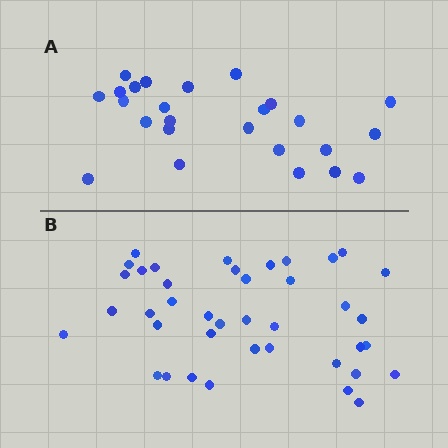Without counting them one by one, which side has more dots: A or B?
Region B (the bottom region) has more dots.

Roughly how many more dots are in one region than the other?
Region B has approximately 15 more dots than region A.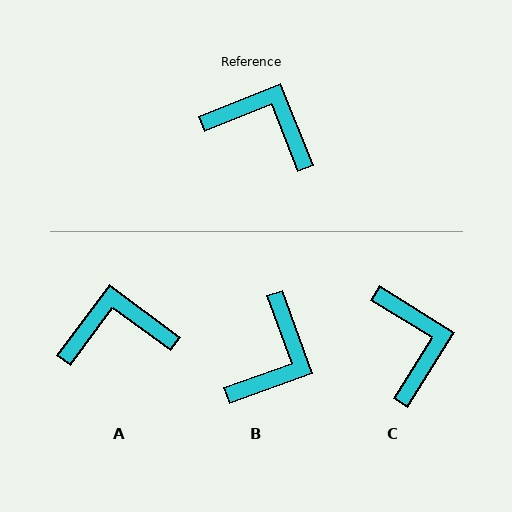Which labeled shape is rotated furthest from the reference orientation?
B, about 92 degrees away.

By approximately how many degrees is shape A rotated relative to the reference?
Approximately 32 degrees counter-clockwise.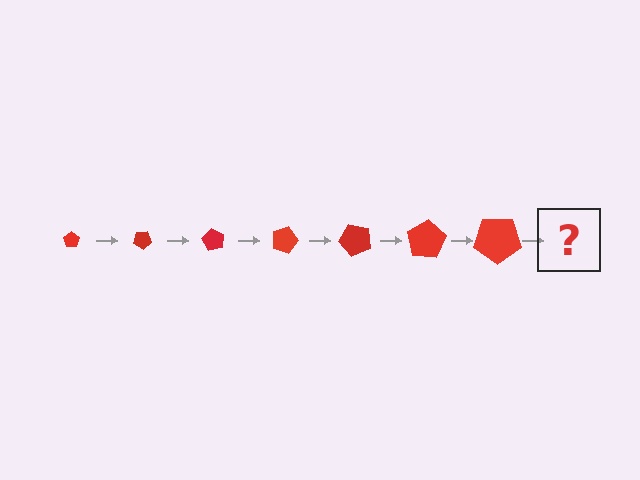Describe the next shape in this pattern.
It should be a pentagon, larger than the previous one and rotated 210 degrees from the start.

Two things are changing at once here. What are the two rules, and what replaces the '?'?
The two rules are that the pentagon grows larger each step and it rotates 30 degrees each step. The '?' should be a pentagon, larger than the previous one and rotated 210 degrees from the start.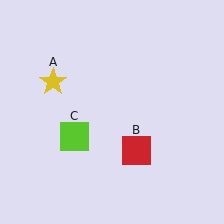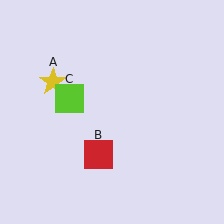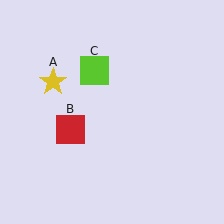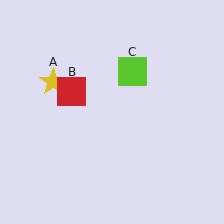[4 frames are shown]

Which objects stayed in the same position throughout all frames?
Yellow star (object A) remained stationary.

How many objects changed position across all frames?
2 objects changed position: red square (object B), lime square (object C).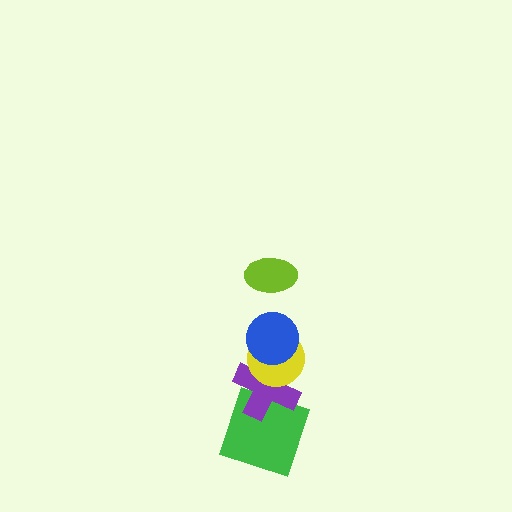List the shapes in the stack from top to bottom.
From top to bottom: the lime ellipse, the blue circle, the yellow circle, the purple cross, the green square.